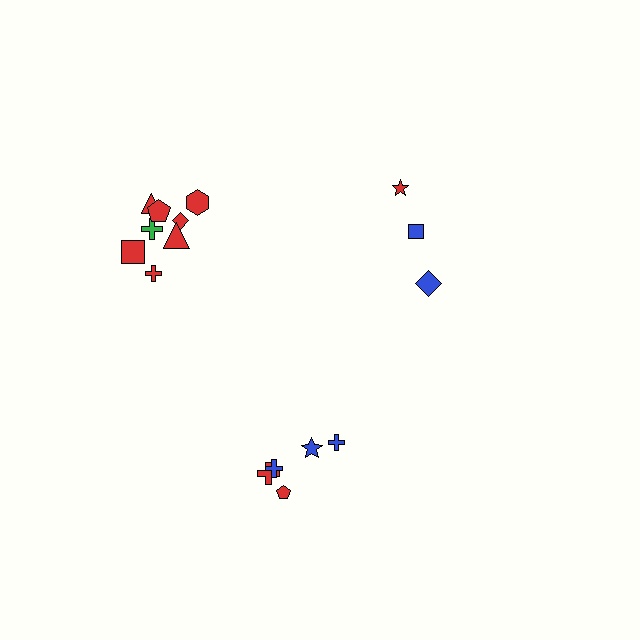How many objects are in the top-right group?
There are 3 objects.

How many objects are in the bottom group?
There are 5 objects.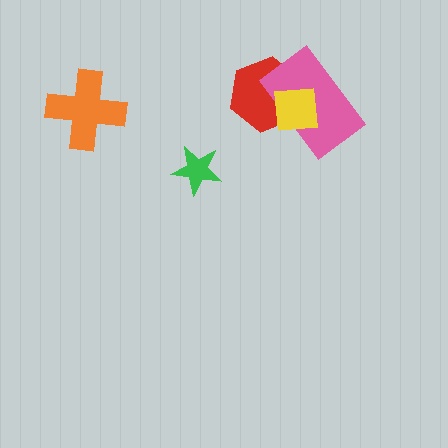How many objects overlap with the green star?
0 objects overlap with the green star.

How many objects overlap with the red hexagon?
2 objects overlap with the red hexagon.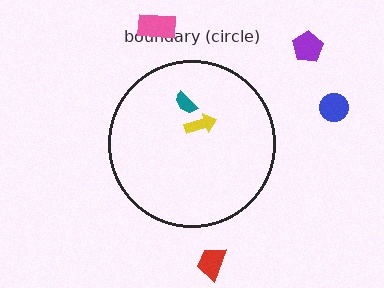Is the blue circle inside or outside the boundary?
Outside.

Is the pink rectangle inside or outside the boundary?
Outside.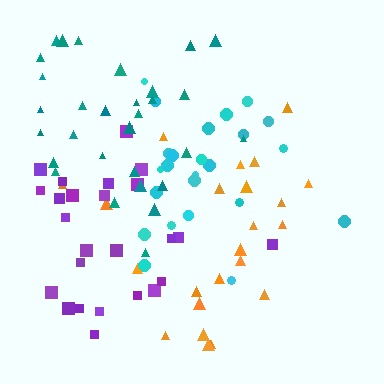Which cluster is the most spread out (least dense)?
Orange.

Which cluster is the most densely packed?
Cyan.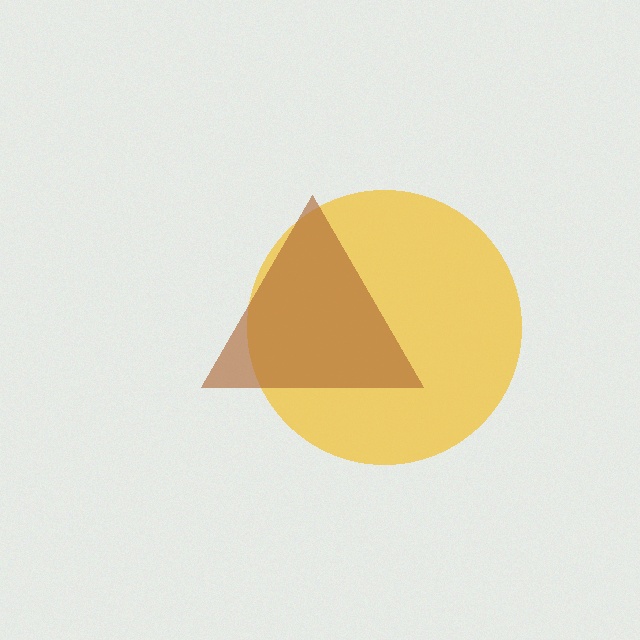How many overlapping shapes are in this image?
There are 2 overlapping shapes in the image.